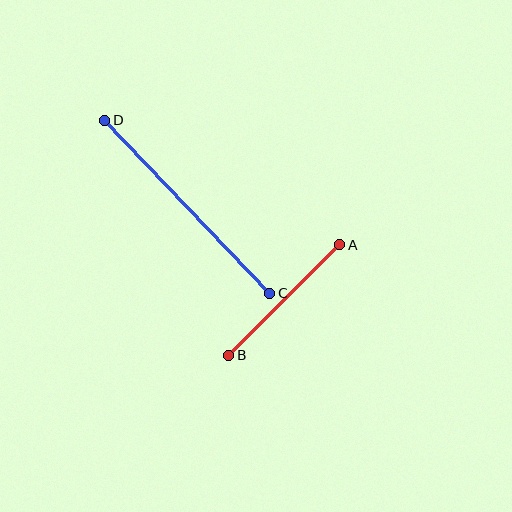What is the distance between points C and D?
The distance is approximately 239 pixels.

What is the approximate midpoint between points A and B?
The midpoint is at approximately (284, 300) pixels.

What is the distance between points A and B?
The distance is approximately 157 pixels.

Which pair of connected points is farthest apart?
Points C and D are farthest apart.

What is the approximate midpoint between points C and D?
The midpoint is at approximately (187, 207) pixels.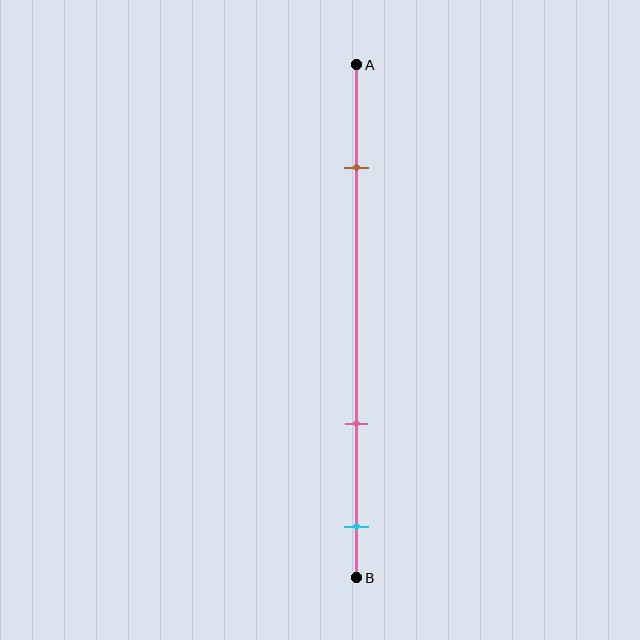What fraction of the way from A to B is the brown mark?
The brown mark is approximately 20% (0.2) of the way from A to B.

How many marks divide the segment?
There are 3 marks dividing the segment.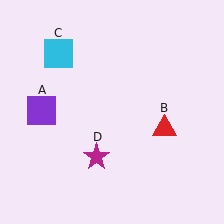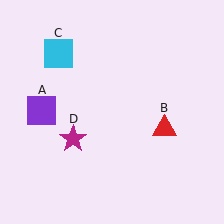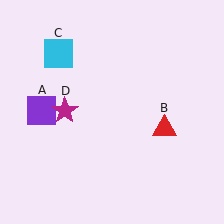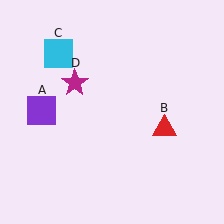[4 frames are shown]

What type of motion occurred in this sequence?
The magenta star (object D) rotated clockwise around the center of the scene.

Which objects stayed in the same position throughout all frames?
Purple square (object A) and red triangle (object B) and cyan square (object C) remained stationary.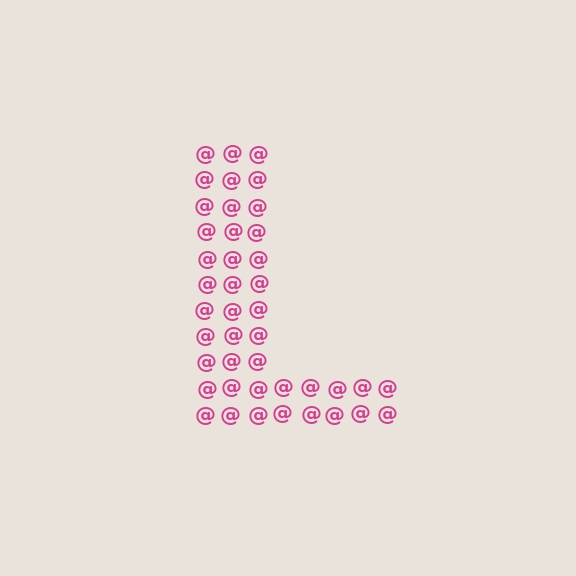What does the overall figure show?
The overall figure shows the letter L.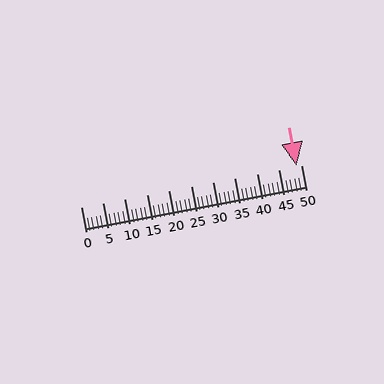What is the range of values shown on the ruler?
The ruler shows values from 0 to 50.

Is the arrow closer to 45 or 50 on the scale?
The arrow is closer to 50.